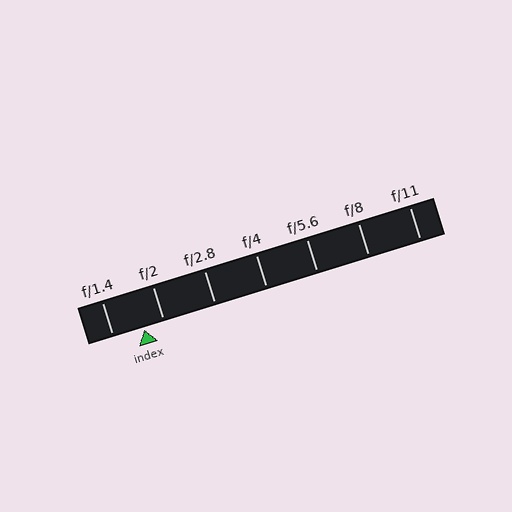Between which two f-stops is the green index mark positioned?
The index mark is between f/1.4 and f/2.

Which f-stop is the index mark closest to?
The index mark is closest to f/2.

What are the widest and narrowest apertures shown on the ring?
The widest aperture shown is f/1.4 and the narrowest is f/11.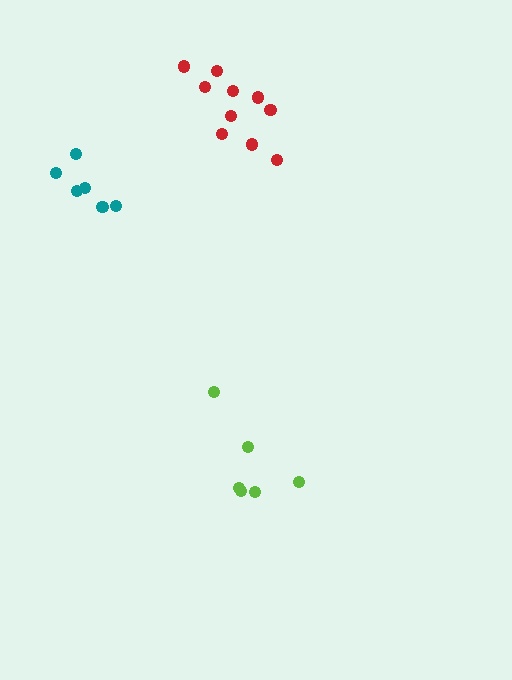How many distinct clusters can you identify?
There are 3 distinct clusters.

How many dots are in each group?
Group 1: 6 dots, Group 2: 6 dots, Group 3: 10 dots (22 total).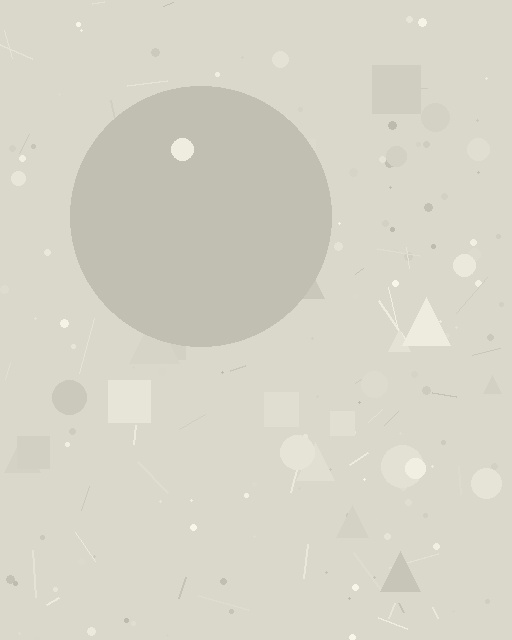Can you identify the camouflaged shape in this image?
The camouflaged shape is a circle.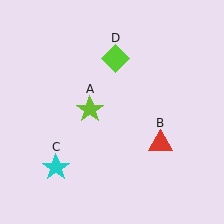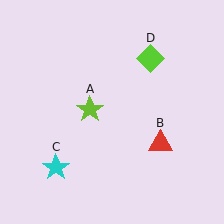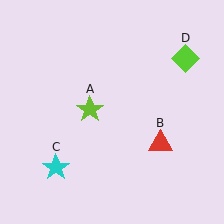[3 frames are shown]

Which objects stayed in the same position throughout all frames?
Lime star (object A) and red triangle (object B) and cyan star (object C) remained stationary.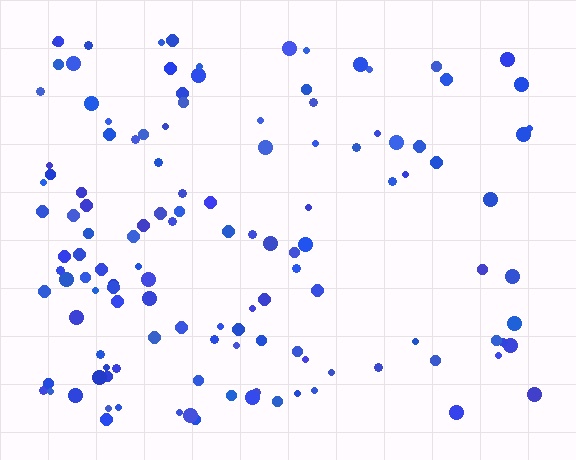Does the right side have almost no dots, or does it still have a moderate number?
Still a moderate number, just noticeably fewer than the left.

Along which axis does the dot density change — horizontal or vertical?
Horizontal.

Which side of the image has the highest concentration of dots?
The left.